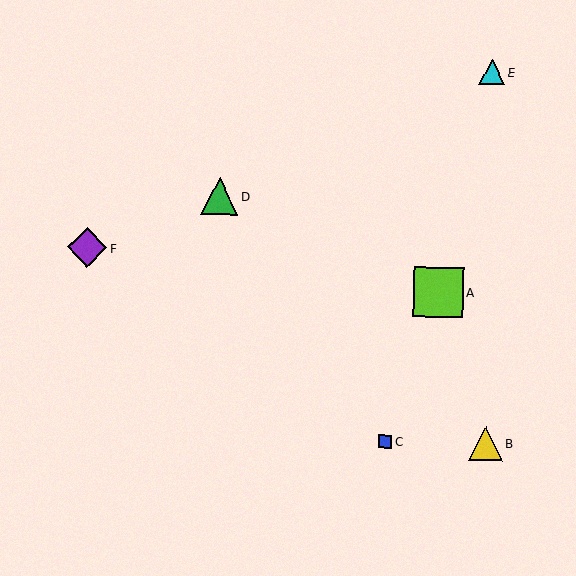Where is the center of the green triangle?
The center of the green triangle is at (220, 196).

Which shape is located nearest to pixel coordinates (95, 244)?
The purple diamond (labeled F) at (87, 248) is nearest to that location.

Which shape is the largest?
The lime square (labeled A) is the largest.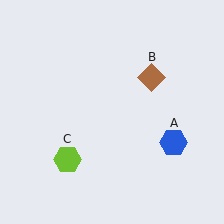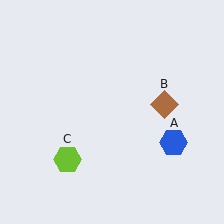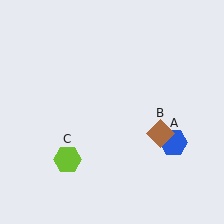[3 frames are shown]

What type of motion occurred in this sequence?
The brown diamond (object B) rotated clockwise around the center of the scene.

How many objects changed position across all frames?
1 object changed position: brown diamond (object B).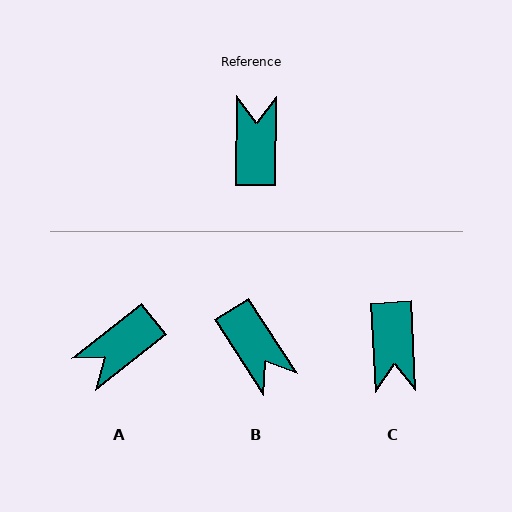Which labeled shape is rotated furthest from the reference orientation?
C, about 176 degrees away.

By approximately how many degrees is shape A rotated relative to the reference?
Approximately 129 degrees counter-clockwise.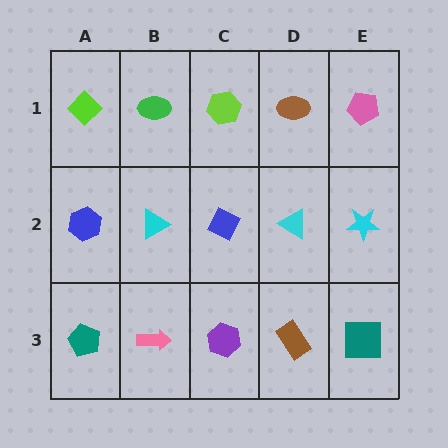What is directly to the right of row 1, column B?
A lime hexagon.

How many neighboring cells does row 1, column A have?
2.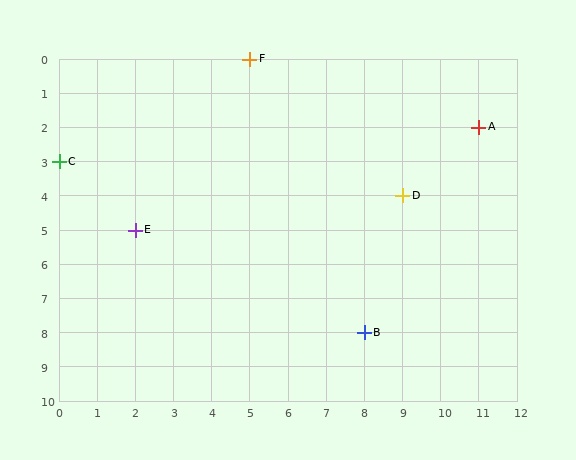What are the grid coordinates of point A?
Point A is at grid coordinates (11, 2).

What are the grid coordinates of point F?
Point F is at grid coordinates (5, 0).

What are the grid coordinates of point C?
Point C is at grid coordinates (0, 3).